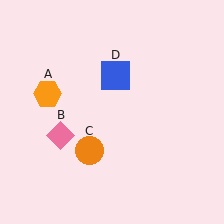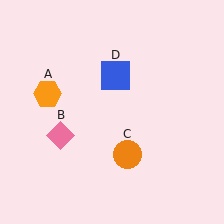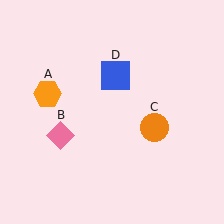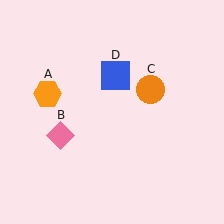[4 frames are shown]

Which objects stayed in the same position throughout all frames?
Orange hexagon (object A) and pink diamond (object B) and blue square (object D) remained stationary.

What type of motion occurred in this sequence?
The orange circle (object C) rotated counterclockwise around the center of the scene.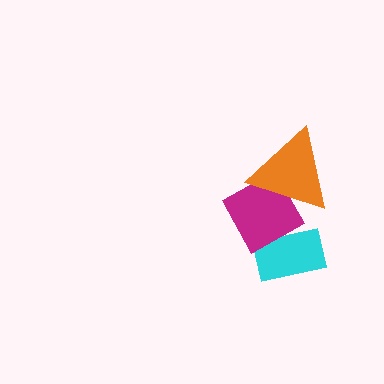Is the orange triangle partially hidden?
No, no other shape covers it.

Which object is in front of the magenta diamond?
The orange triangle is in front of the magenta diamond.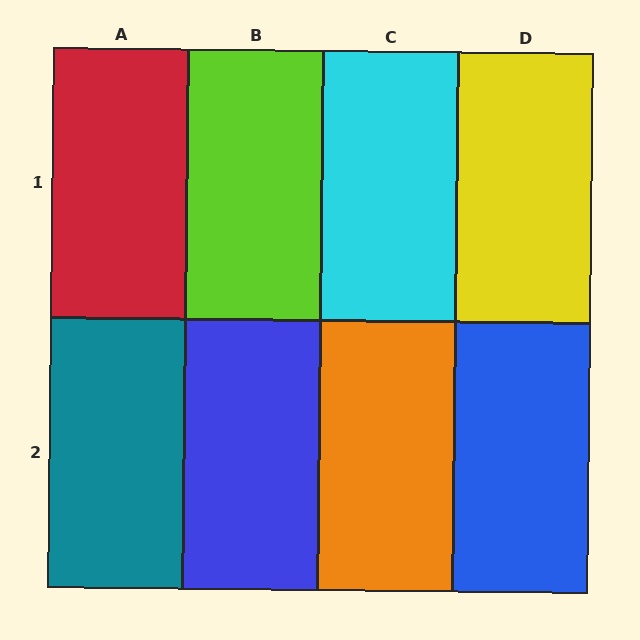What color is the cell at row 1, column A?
Red.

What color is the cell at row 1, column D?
Yellow.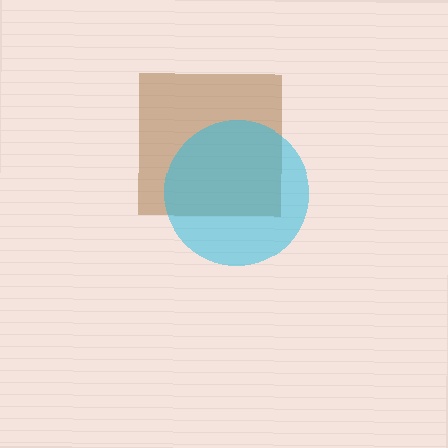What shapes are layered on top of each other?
The layered shapes are: a brown square, a cyan circle.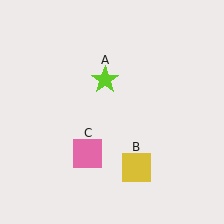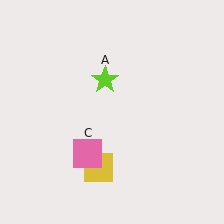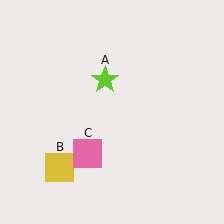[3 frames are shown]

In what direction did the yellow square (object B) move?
The yellow square (object B) moved left.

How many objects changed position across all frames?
1 object changed position: yellow square (object B).